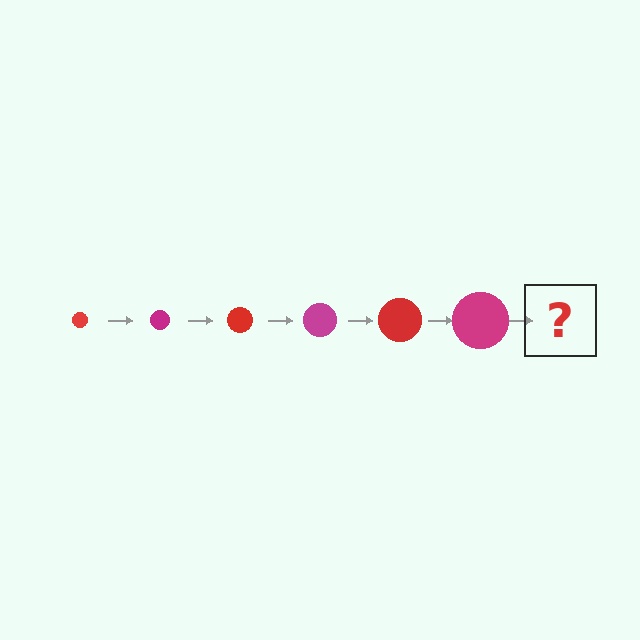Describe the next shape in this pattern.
It should be a red circle, larger than the previous one.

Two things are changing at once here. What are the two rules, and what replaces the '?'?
The two rules are that the circle grows larger each step and the color cycles through red and magenta. The '?' should be a red circle, larger than the previous one.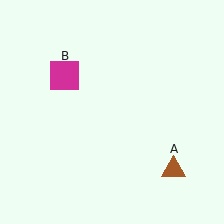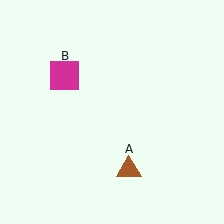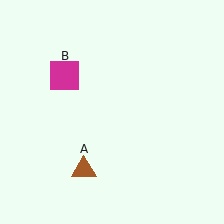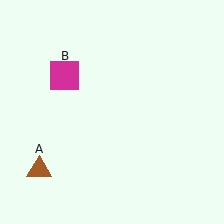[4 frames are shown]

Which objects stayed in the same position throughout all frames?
Magenta square (object B) remained stationary.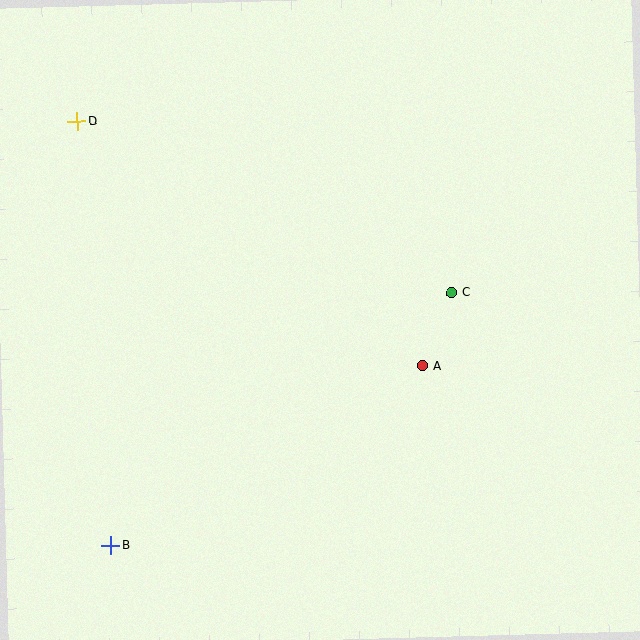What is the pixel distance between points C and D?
The distance between C and D is 412 pixels.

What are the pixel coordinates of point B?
Point B is at (111, 546).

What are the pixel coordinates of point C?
Point C is at (452, 293).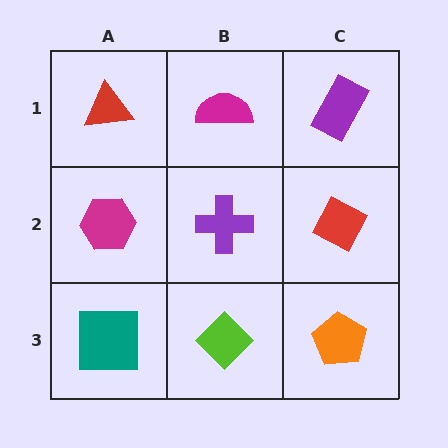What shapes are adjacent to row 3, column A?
A magenta hexagon (row 2, column A), a lime diamond (row 3, column B).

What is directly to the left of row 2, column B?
A magenta hexagon.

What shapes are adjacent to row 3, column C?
A red diamond (row 2, column C), a lime diamond (row 3, column B).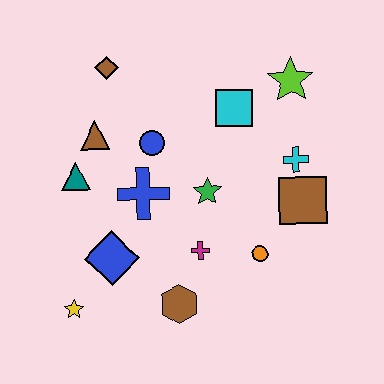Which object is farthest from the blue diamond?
The lime star is farthest from the blue diamond.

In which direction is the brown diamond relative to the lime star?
The brown diamond is to the left of the lime star.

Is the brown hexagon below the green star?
Yes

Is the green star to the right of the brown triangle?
Yes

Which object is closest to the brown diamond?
The brown triangle is closest to the brown diamond.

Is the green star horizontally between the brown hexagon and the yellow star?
No